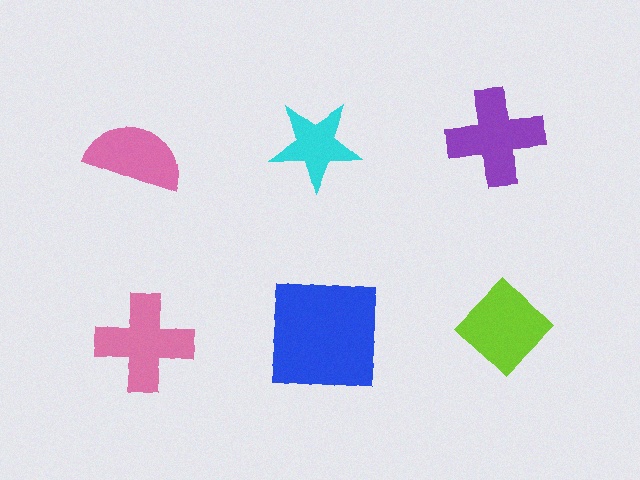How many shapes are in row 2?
3 shapes.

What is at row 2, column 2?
A blue square.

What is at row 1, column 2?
A cyan star.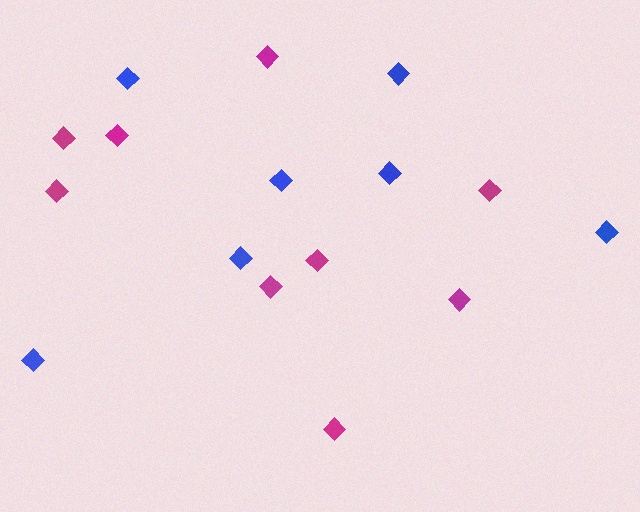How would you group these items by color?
There are 2 groups: one group of magenta diamonds (9) and one group of blue diamonds (7).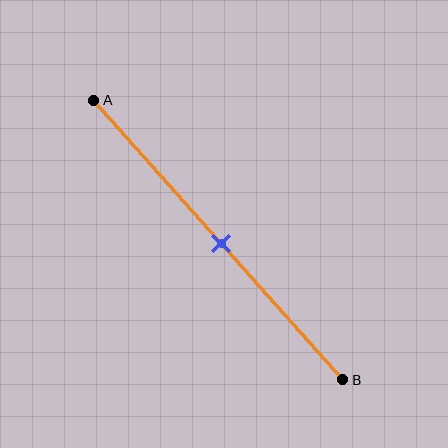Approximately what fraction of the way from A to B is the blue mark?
The blue mark is approximately 50% of the way from A to B.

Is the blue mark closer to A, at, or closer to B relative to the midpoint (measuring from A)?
The blue mark is approximately at the midpoint of segment AB.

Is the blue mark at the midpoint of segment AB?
Yes, the mark is approximately at the midpoint.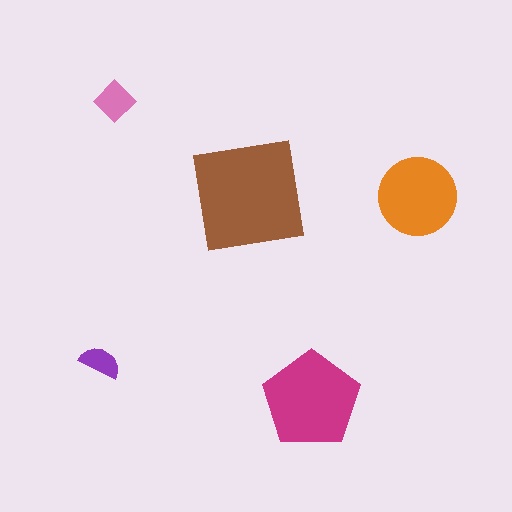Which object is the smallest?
The purple semicircle.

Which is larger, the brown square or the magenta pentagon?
The brown square.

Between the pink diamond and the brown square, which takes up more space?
The brown square.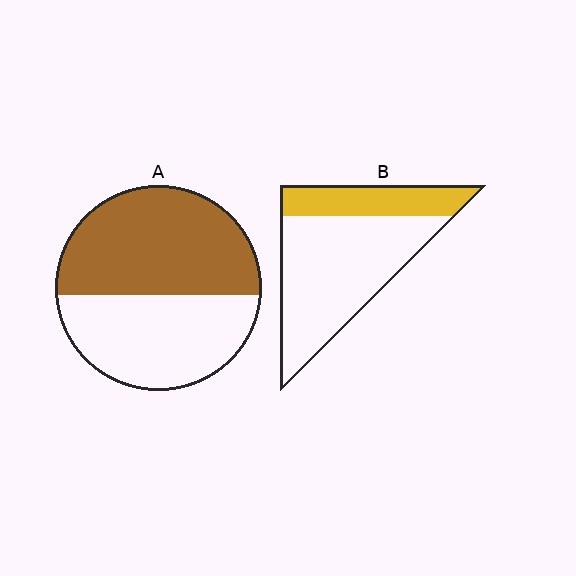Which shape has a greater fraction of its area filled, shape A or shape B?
Shape A.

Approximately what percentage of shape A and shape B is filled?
A is approximately 55% and B is approximately 30%.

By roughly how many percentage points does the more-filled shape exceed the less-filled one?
By roughly 25 percentage points (A over B).